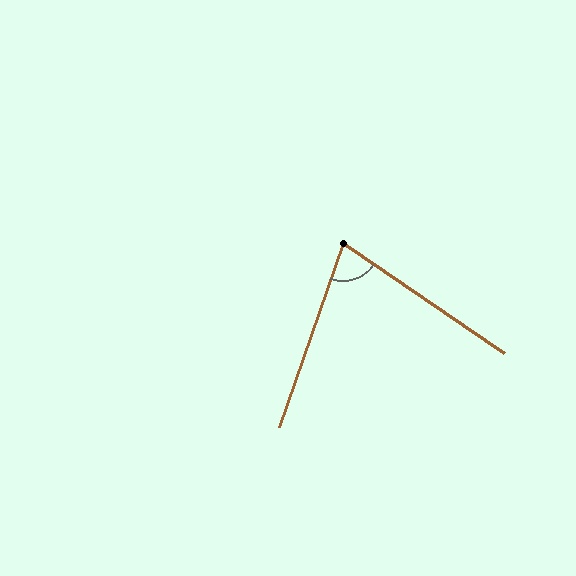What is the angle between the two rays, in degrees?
Approximately 75 degrees.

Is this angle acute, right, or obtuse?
It is acute.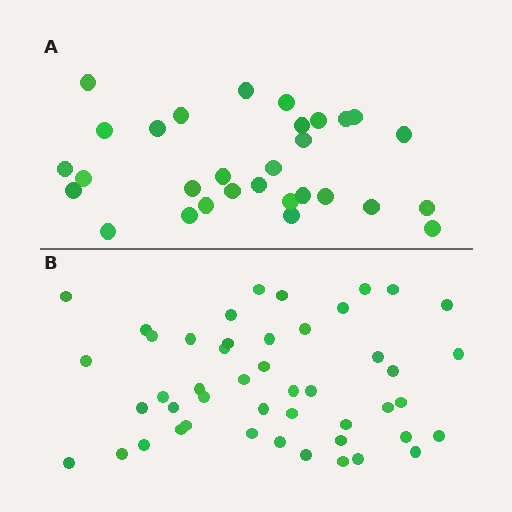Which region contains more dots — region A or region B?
Region B (the bottom region) has more dots.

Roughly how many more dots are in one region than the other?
Region B has approximately 15 more dots than region A.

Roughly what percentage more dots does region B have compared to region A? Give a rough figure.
About 55% more.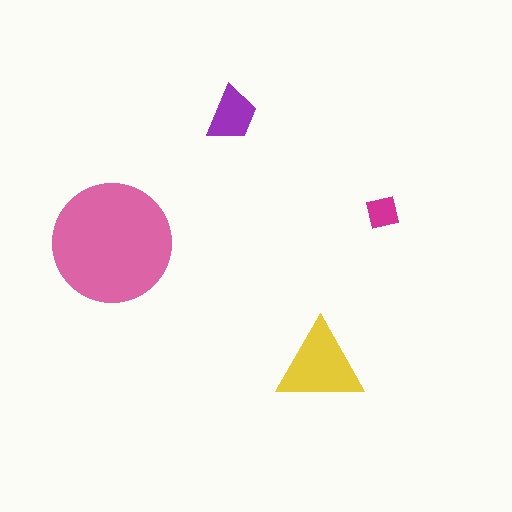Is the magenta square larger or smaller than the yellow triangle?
Smaller.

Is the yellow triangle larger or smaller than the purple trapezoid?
Larger.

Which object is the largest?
The pink circle.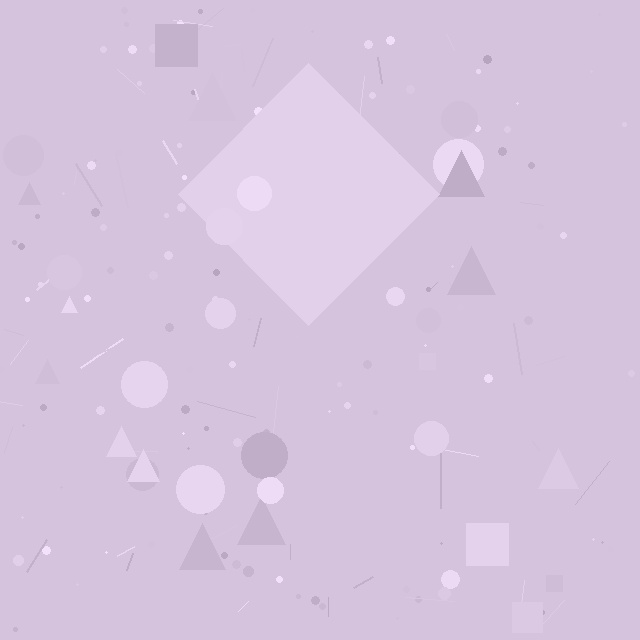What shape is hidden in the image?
A diamond is hidden in the image.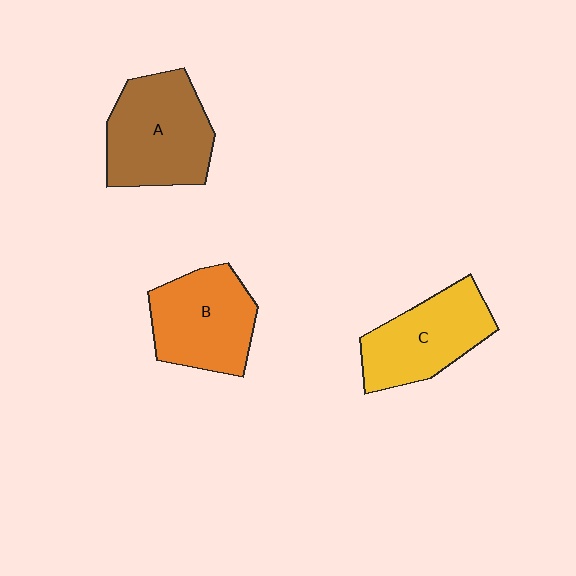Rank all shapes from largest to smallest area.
From largest to smallest: A (brown), B (orange), C (yellow).